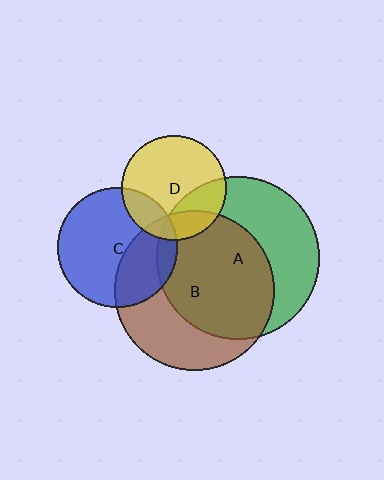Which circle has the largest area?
Circle A (green).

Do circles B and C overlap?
Yes.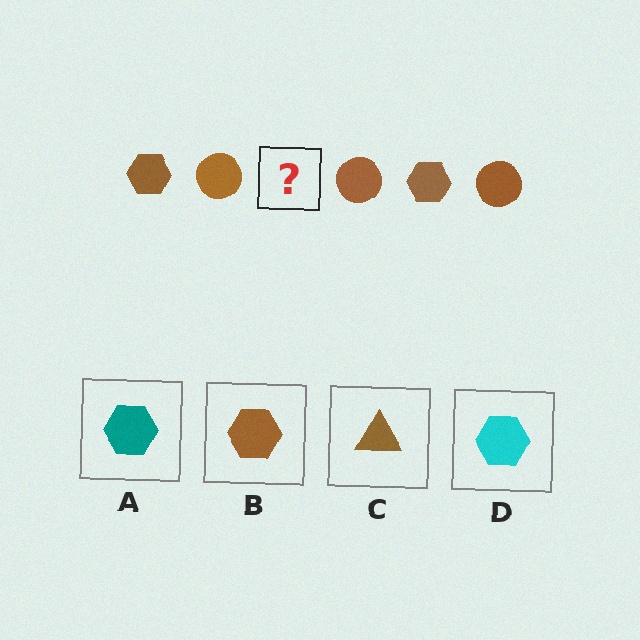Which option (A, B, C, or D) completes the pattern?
B.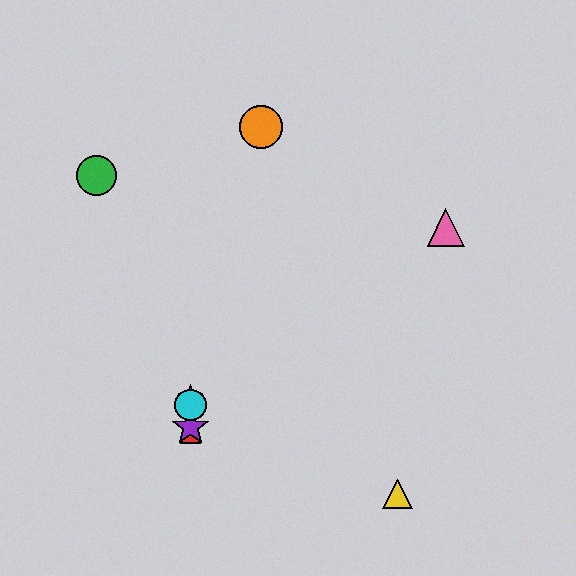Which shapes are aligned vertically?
The red triangle, the blue star, the purple star, the cyan circle are aligned vertically.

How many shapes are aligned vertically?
4 shapes (the red triangle, the blue star, the purple star, the cyan circle) are aligned vertically.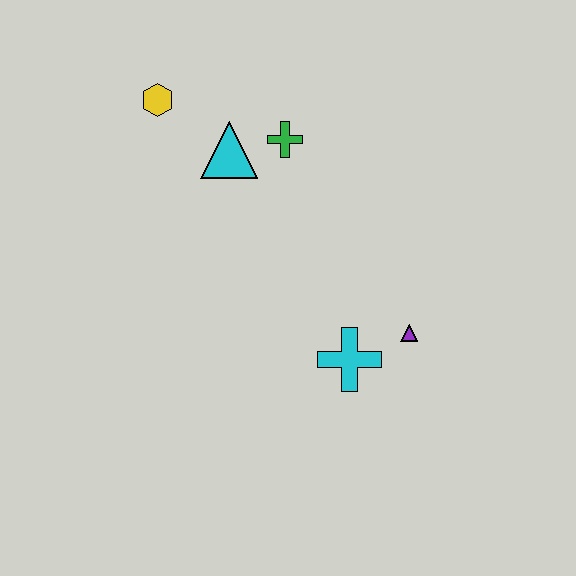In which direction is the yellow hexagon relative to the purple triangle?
The yellow hexagon is to the left of the purple triangle.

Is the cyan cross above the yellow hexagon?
No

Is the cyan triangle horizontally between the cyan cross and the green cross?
No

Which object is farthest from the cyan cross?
The yellow hexagon is farthest from the cyan cross.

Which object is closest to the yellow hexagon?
The cyan triangle is closest to the yellow hexagon.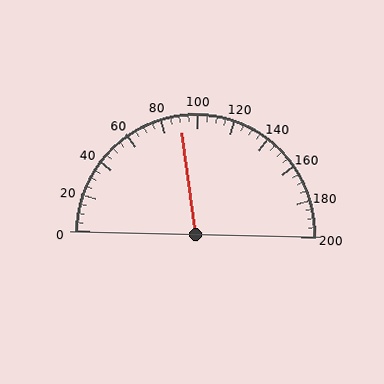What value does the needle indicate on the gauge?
The needle indicates approximately 90.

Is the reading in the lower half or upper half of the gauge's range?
The reading is in the lower half of the range (0 to 200).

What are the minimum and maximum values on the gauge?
The gauge ranges from 0 to 200.